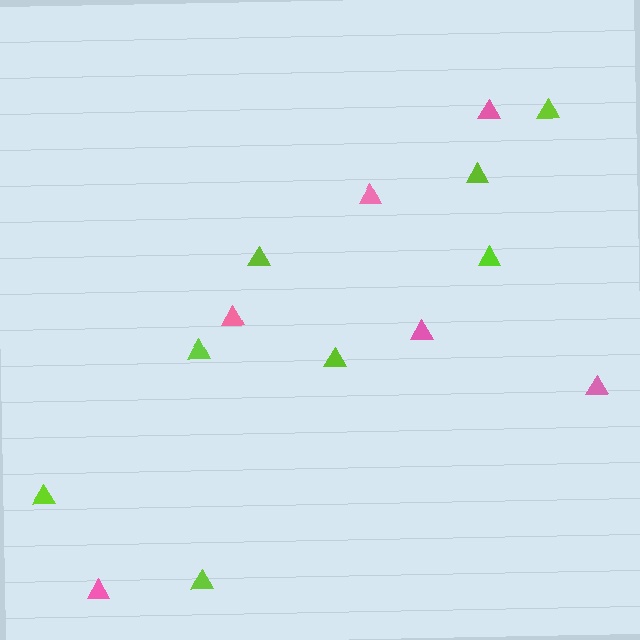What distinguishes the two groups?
There are 2 groups: one group of pink triangles (6) and one group of lime triangles (8).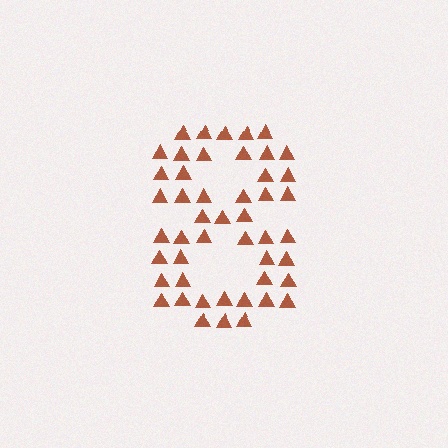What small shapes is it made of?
It is made of small triangles.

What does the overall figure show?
The overall figure shows the digit 8.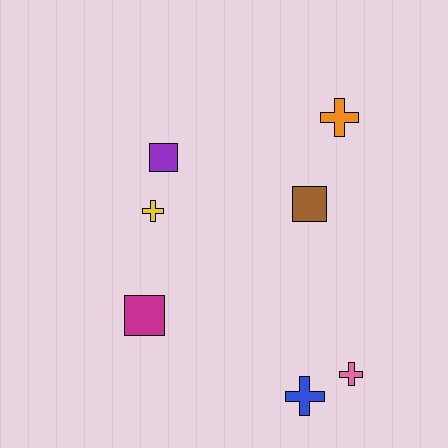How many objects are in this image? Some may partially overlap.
There are 7 objects.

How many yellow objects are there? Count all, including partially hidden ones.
There is 1 yellow object.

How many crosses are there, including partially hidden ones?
There are 4 crosses.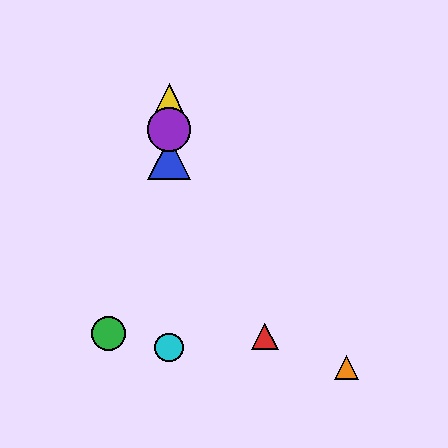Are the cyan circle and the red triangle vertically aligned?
No, the cyan circle is at x≈169 and the red triangle is at x≈265.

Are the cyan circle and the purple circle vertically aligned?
Yes, both are at x≈169.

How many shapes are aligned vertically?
4 shapes (the blue triangle, the yellow triangle, the purple circle, the cyan circle) are aligned vertically.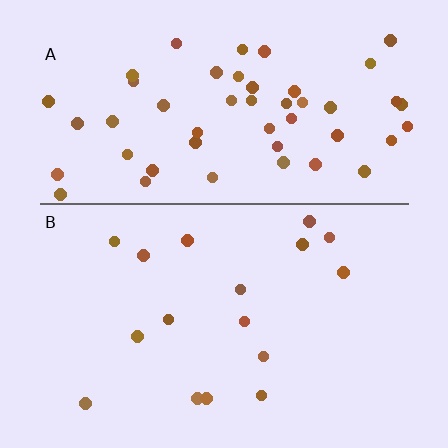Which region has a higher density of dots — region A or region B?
A (the top).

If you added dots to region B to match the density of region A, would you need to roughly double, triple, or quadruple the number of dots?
Approximately triple.